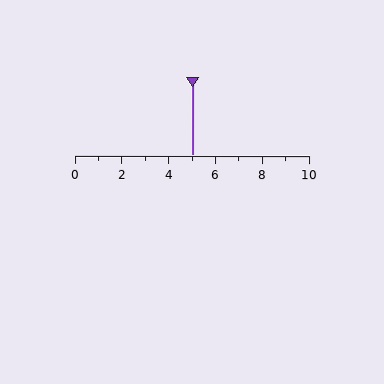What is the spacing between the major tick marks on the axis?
The major ticks are spaced 2 apart.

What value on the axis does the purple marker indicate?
The marker indicates approximately 5.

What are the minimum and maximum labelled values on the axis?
The axis runs from 0 to 10.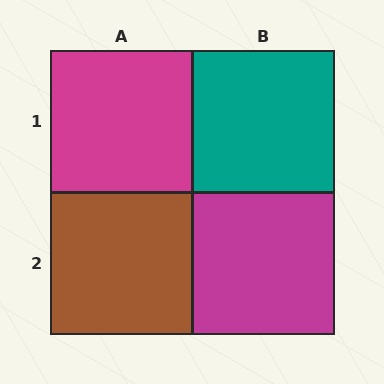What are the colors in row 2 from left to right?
Brown, magenta.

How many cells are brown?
1 cell is brown.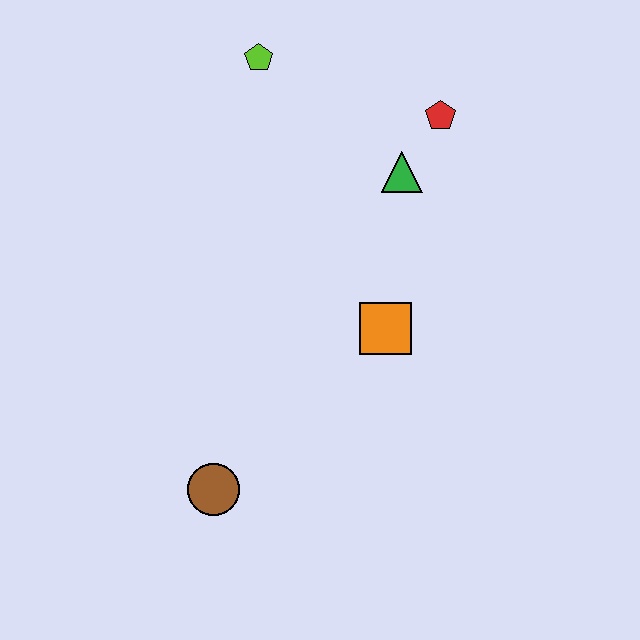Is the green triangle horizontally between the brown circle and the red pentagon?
Yes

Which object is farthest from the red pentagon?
The brown circle is farthest from the red pentagon.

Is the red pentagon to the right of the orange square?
Yes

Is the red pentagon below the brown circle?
No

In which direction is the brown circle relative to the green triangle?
The brown circle is below the green triangle.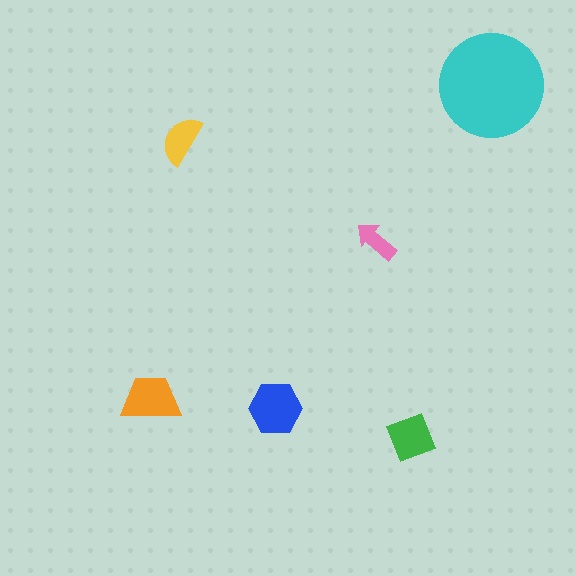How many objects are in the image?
There are 6 objects in the image.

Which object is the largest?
The cyan circle.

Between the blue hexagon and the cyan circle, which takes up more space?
The cyan circle.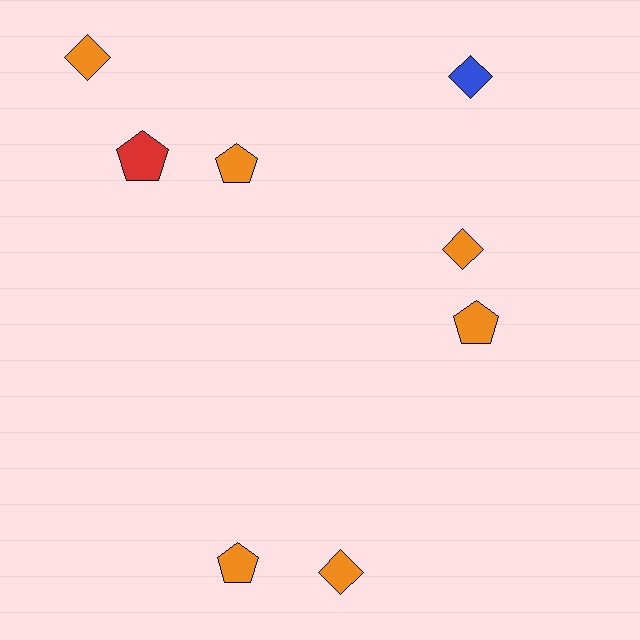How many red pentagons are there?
There is 1 red pentagon.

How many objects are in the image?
There are 8 objects.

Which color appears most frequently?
Orange, with 6 objects.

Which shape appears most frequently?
Diamond, with 4 objects.